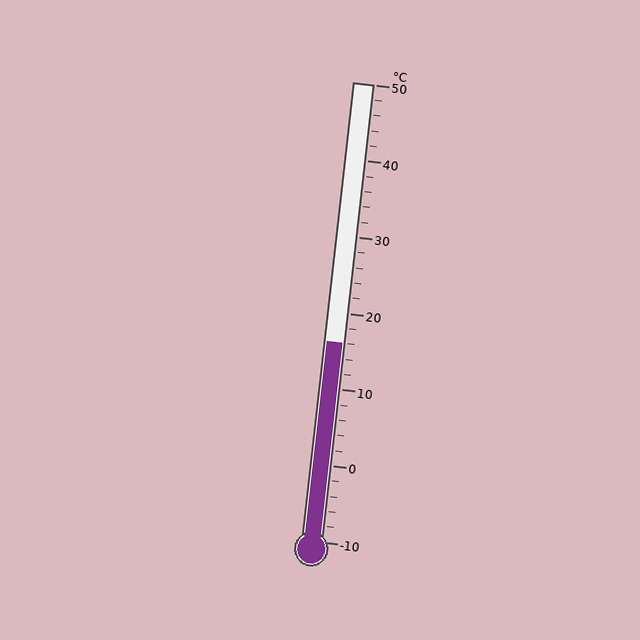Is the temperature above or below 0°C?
The temperature is above 0°C.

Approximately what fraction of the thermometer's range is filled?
The thermometer is filled to approximately 45% of its range.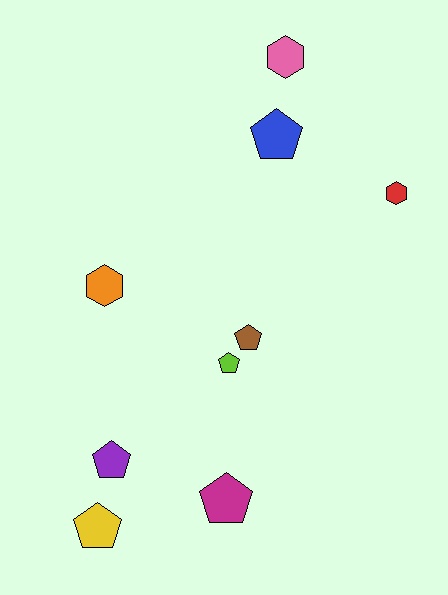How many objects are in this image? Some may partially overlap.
There are 9 objects.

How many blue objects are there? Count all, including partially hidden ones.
There is 1 blue object.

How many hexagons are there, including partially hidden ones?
There are 3 hexagons.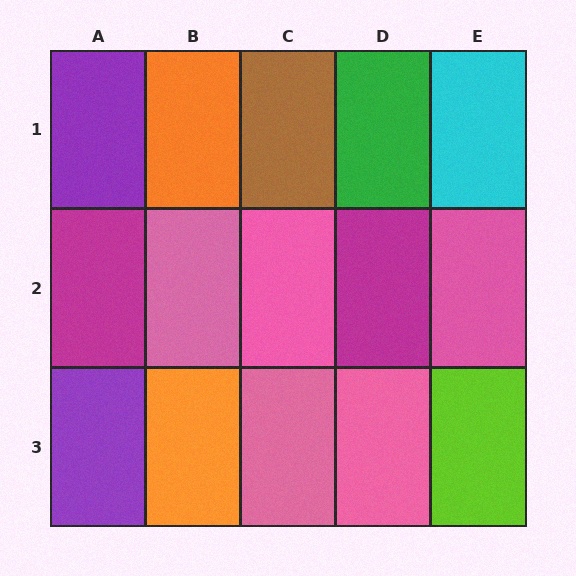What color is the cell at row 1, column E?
Cyan.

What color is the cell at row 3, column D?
Pink.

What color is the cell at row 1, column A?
Purple.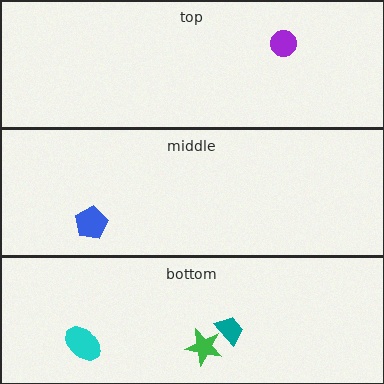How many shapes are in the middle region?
1.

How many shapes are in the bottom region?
3.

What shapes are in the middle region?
The blue pentagon.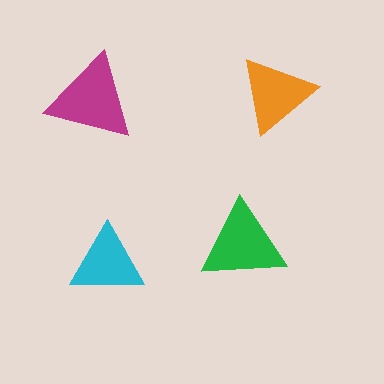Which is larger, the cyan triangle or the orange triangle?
The orange one.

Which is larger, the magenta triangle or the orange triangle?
The magenta one.